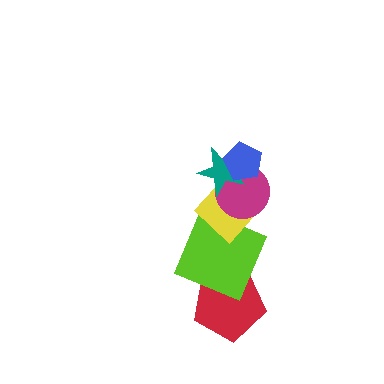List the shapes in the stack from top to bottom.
From top to bottom: the blue pentagon, the teal star, the magenta circle, the yellow diamond, the lime square, the red pentagon.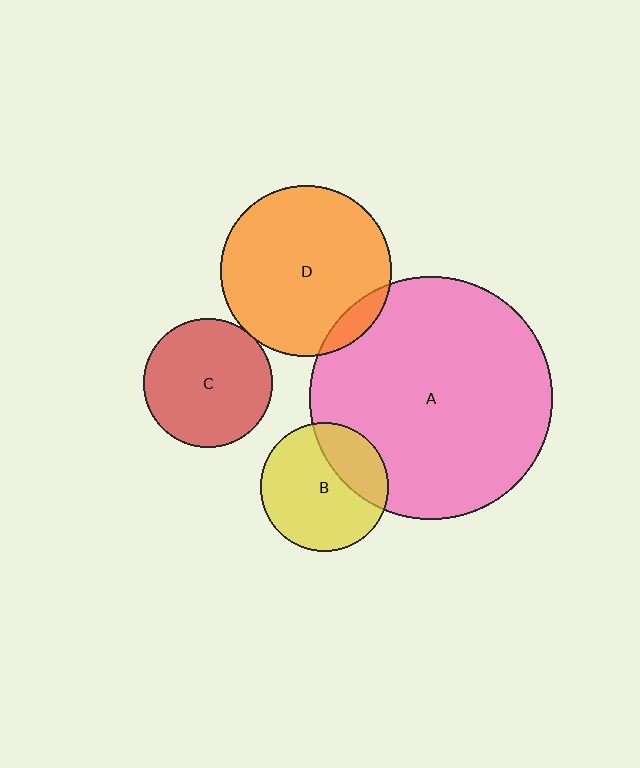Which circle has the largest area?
Circle A (pink).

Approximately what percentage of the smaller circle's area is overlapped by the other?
Approximately 5%.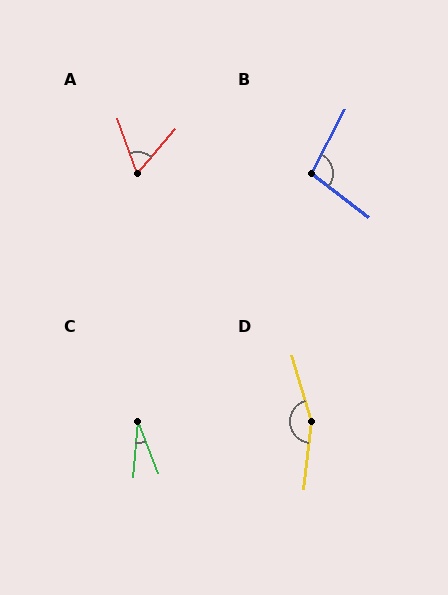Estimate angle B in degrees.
Approximately 99 degrees.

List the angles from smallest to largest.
C (26°), A (60°), B (99°), D (157°).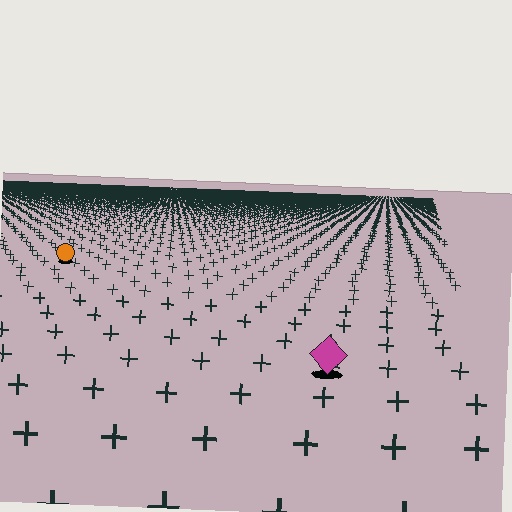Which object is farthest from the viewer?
The orange circle is farthest from the viewer. It appears smaller and the ground texture around it is denser.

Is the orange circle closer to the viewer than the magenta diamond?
No. The magenta diamond is closer — you can tell from the texture gradient: the ground texture is coarser near it.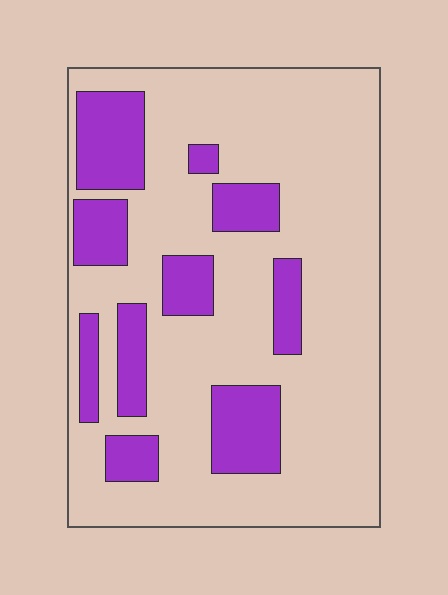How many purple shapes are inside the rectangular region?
10.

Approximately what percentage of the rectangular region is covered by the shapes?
Approximately 25%.